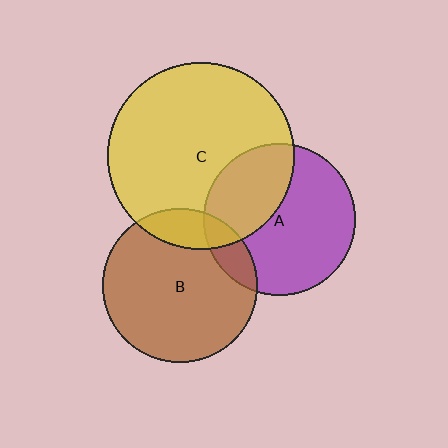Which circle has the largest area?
Circle C (yellow).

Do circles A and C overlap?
Yes.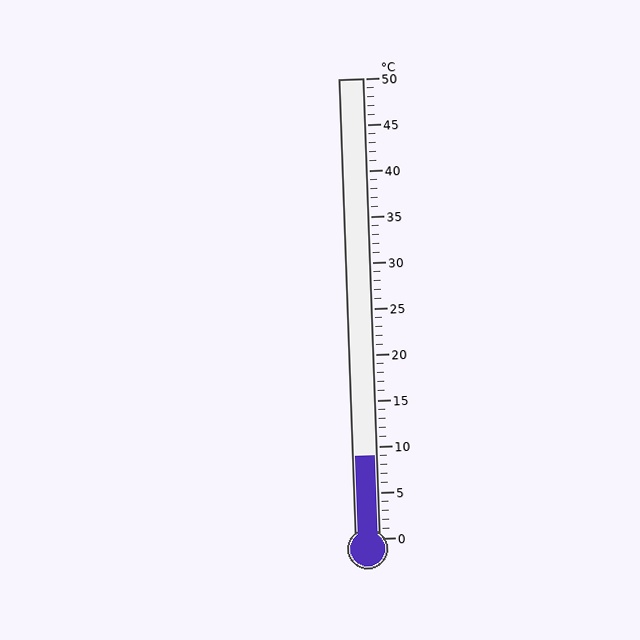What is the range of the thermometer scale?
The thermometer scale ranges from 0°C to 50°C.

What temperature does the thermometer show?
The thermometer shows approximately 9°C.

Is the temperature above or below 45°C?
The temperature is below 45°C.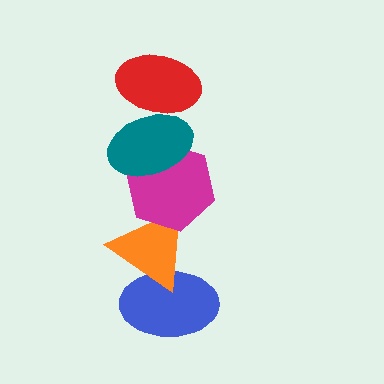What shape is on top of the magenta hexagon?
The teal ellipse is on top of the magenta hexagon.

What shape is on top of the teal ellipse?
The red ellipse is on top of the teal ellipse.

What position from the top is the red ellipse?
The red ellipse is 1st from the top.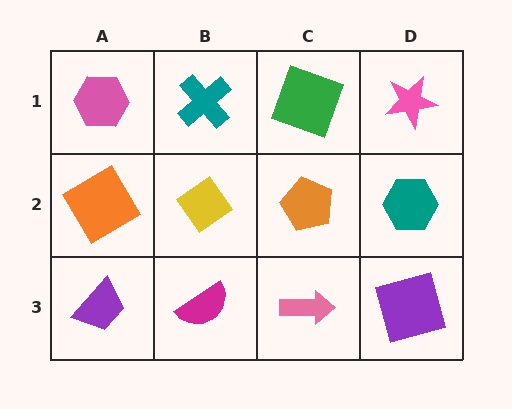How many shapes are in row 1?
4 shapes.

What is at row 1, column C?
A green square.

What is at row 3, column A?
A purple trapezoid.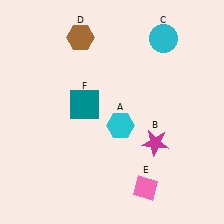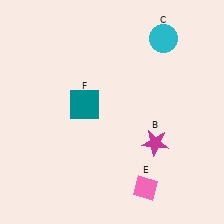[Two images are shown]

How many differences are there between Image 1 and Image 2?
There are 2 differences between the two images.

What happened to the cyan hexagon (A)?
The cyan hexagon (A) was removed in Image 2. It was in the bottom-right area of Image 1.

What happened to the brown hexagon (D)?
The brown hexagon (D) was removed in Image 2. It was in the top-left area of Image 1.